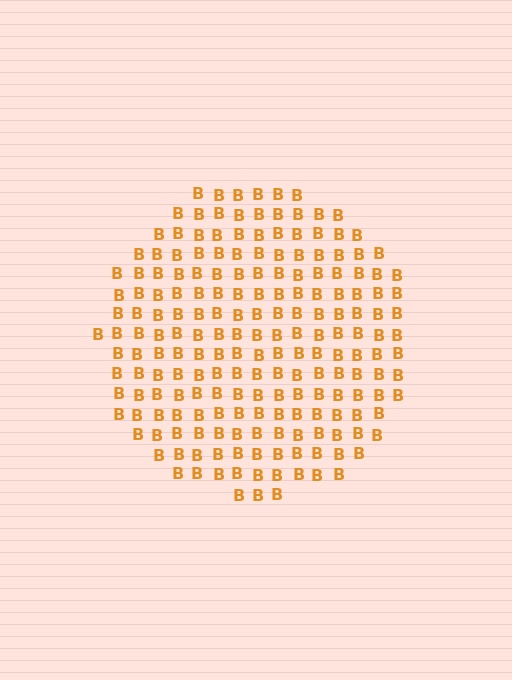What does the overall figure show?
The overall figure shows a circle.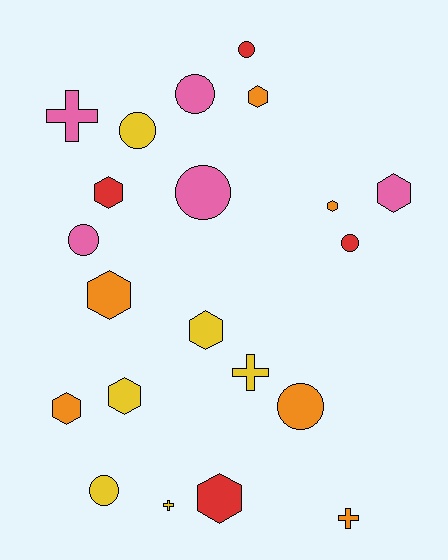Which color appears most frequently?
Yellow, with 6 objects.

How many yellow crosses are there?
There are 2 yellow crosses.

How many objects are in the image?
There are 21 objects.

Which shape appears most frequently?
Hexagon, with 9 objects.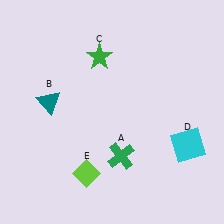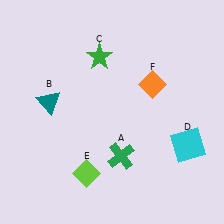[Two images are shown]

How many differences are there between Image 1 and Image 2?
There is 1 difference between the two images.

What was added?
An orange diamond (F) was added in Image 2.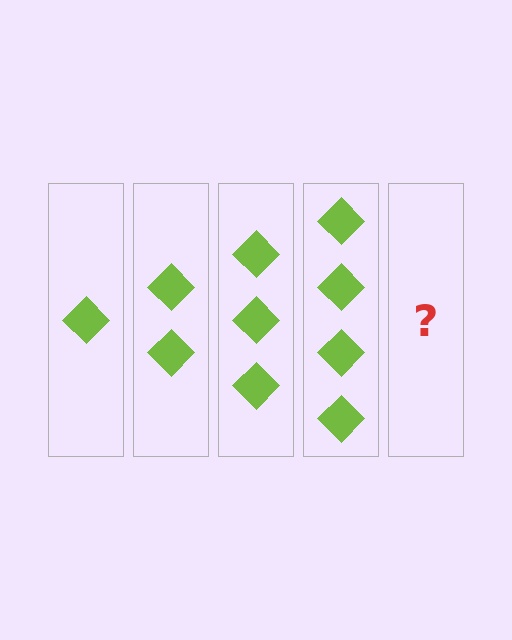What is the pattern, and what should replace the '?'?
The pattern is that each step adds one more diamond. The '?' should be 5 diamonds.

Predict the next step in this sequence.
The next step is 5 diamonds.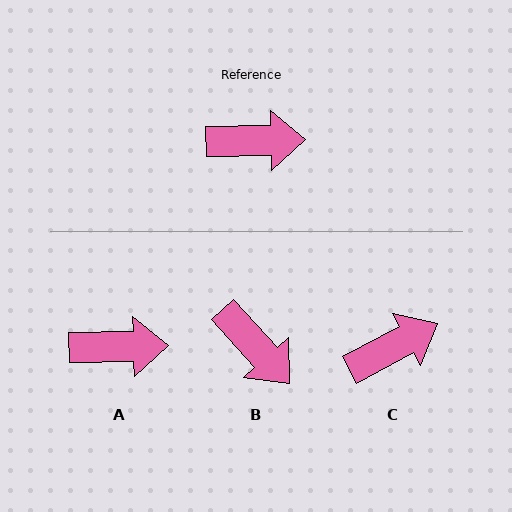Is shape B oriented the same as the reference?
No, it is off by about 49 degrees.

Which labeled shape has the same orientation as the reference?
A.